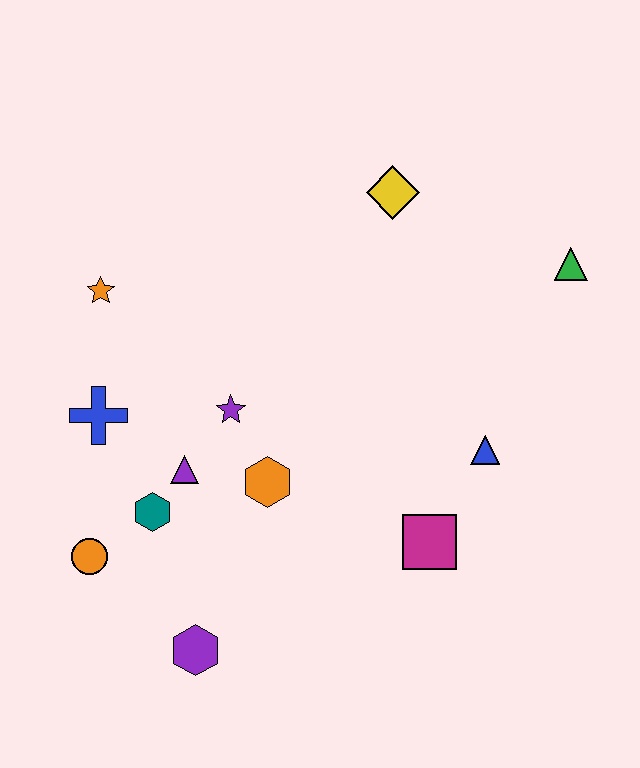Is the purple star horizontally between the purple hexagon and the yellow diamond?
Yes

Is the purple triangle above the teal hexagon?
Yes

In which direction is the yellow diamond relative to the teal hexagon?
The yellow diamond is above the teal hexagon.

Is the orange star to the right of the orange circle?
Yes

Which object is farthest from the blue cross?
The green triangle is farthest from the blue cross.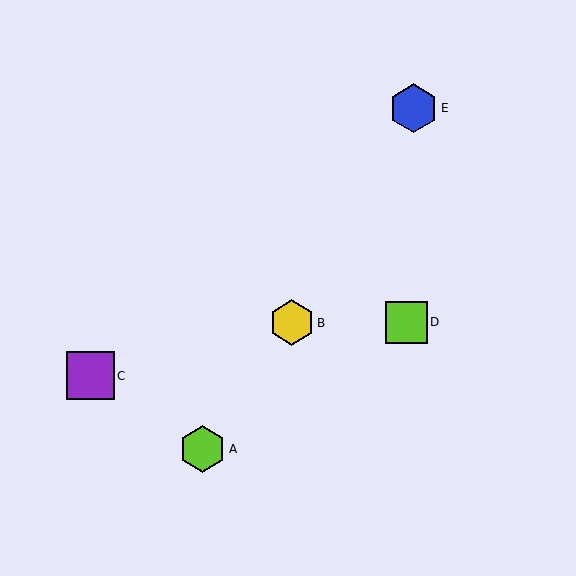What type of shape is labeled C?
Shape C is a purple square.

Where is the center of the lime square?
The center of the lime square is at (406, 322).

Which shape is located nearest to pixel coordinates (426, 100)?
The blue hexagon (labeled E) at (413, 108) is nearest to that location.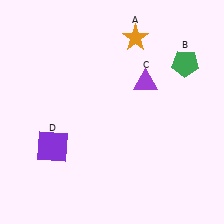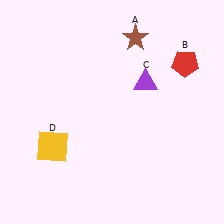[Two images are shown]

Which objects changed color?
A changed from orange to brown. B changed from green to red. D changed from purple to yellow.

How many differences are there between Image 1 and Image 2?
There are 3 differences between the two images.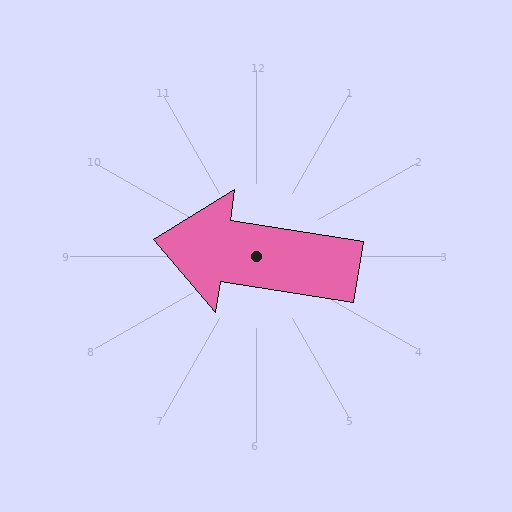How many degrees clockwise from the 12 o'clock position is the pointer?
Approximately 279 degrees.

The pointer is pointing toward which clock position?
Roughly 9 o'clock.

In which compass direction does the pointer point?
West.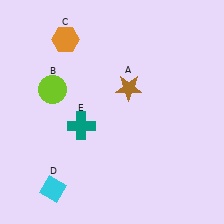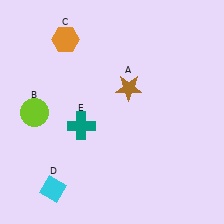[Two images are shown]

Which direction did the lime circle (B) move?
The lime circle (B) moved down.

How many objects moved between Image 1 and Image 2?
1 object moved between the two images.